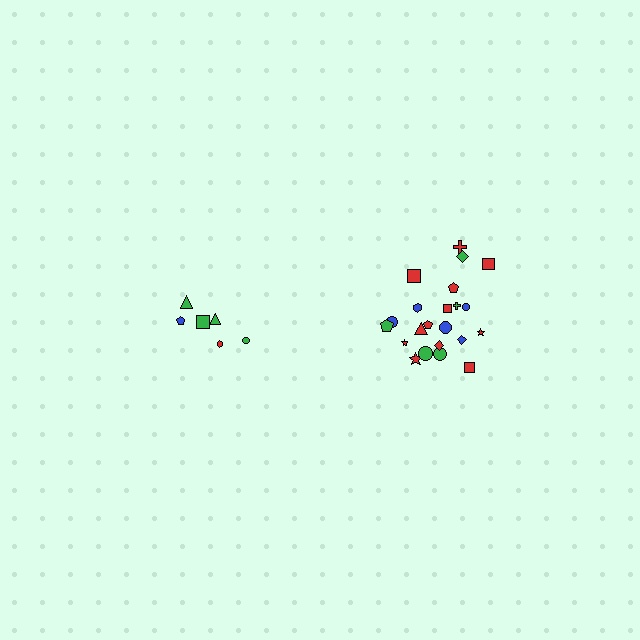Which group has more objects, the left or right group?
The right group.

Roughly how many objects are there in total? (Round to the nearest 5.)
Roughly 30 objects in total.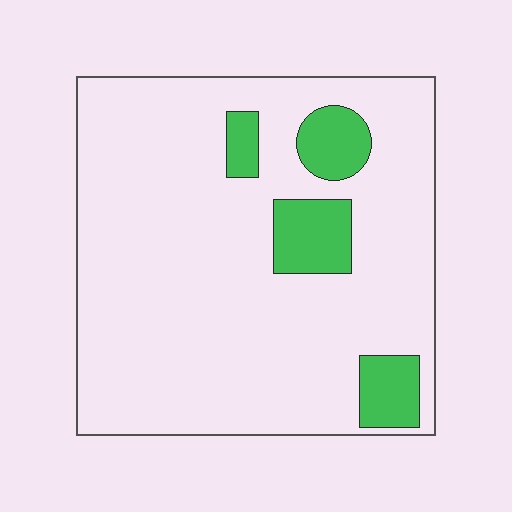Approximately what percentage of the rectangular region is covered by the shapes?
Approximately 15%.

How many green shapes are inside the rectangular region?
4.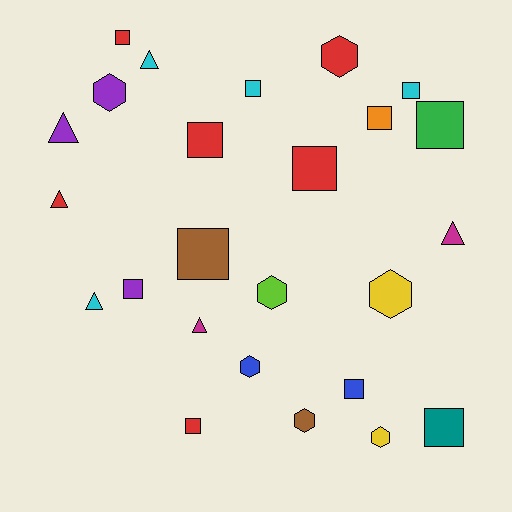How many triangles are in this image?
There are 6 triangles.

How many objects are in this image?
There are 25 objects.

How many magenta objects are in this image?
There are 2 magenta objects.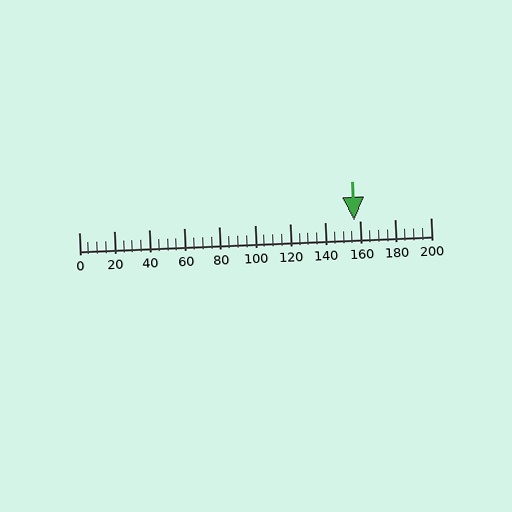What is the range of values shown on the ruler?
The ruler shows values from 0 to 200.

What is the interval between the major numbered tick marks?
The major tick marks are spaced 20 units apart.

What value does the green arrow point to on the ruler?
The green arrow points to approximately 156.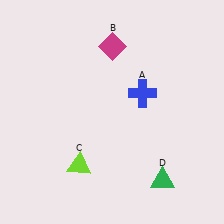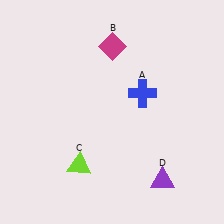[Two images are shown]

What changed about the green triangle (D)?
In Image 1, D is green. In Image 2, it changed to purple.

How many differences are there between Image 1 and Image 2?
There is 1 difference between the two images.